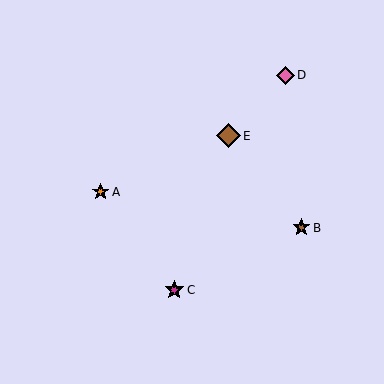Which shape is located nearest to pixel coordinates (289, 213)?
The brown star (labeled B) at (301, 228) is nearest to that location.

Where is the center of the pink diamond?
The center of the pink diamond is at (285, 75).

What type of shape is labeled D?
Shape D is a pink diamond.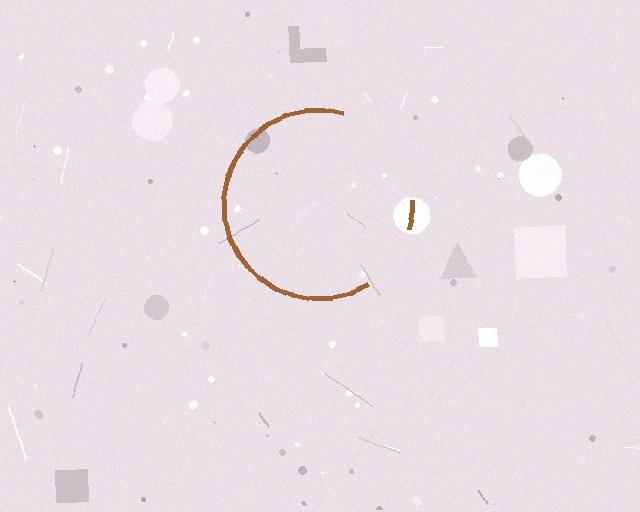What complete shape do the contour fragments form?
The contour fragments form a circle.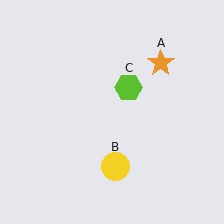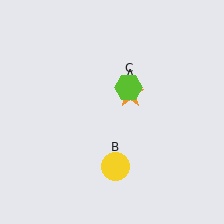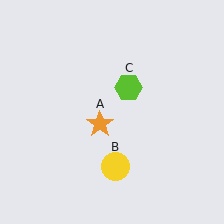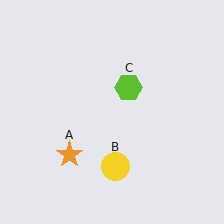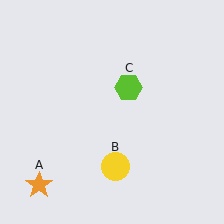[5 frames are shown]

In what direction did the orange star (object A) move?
The orange star (object A) moved down and to the left.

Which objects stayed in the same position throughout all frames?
Yellow circle (object B) and lime hexagon (object C) remained stationary.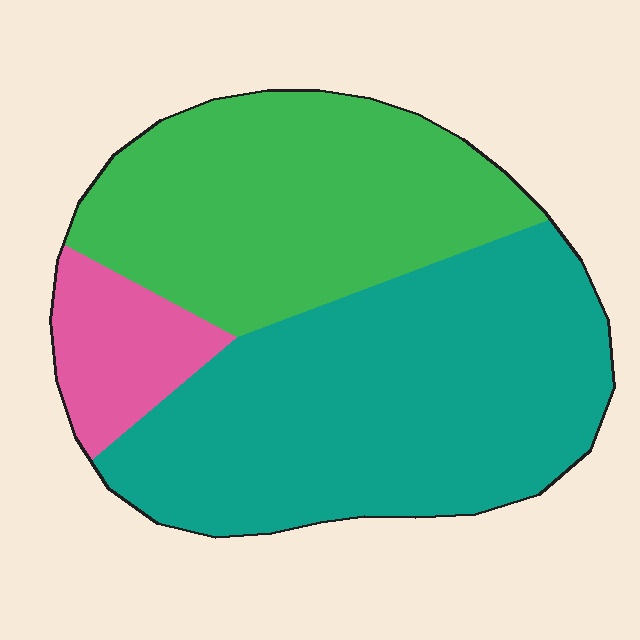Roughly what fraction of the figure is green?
Green takes up about three eighths (3/8) of the figure.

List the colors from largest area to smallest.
From largest to smallest: teal, green, pink.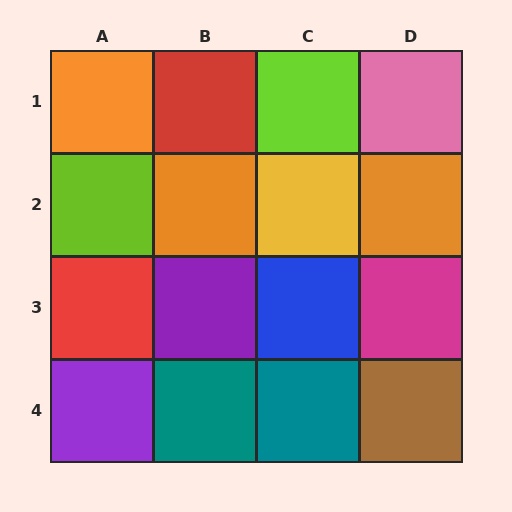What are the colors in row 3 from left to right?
Red, purple, blue, magenta.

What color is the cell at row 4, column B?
Teal.